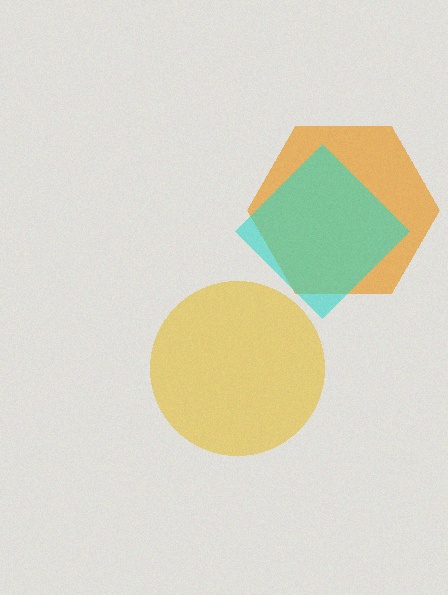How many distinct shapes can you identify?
There are 3 distinct shapes: an orange hexagon, a cyan diamond, a yellow circle.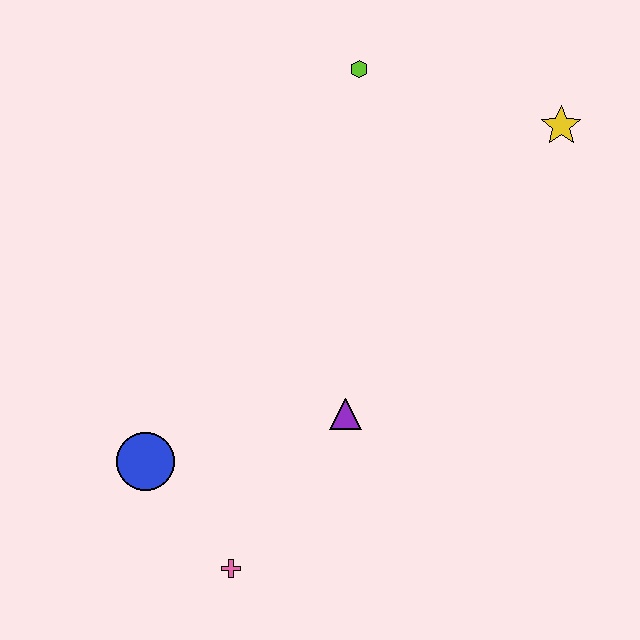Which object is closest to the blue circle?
The pink cross is closest to the blue circle.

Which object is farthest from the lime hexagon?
The pink cross is farthest from the lime hexagon.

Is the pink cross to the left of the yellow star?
Yes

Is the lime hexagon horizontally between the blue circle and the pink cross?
No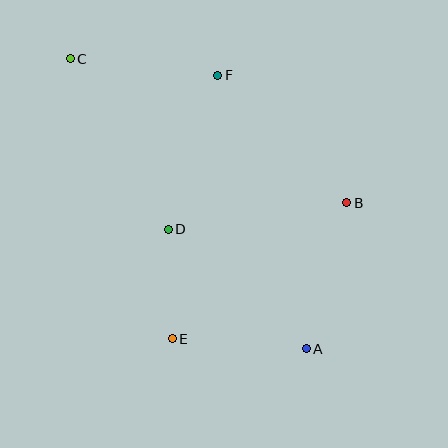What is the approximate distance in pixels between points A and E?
The distance between A and E is approximately 135 pixels.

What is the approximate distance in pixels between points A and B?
The distance between A and B is approximately 152 pixels.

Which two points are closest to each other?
Points D and E are closest to each other.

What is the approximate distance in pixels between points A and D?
The distance between A and D is approximately 183 pixels.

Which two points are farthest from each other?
Points A and C are farthest from each other.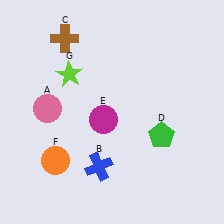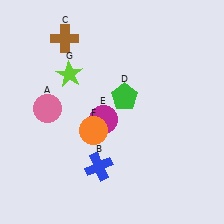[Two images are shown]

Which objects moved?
The objects that moved are: the green pentagon (D), the orange circle (F).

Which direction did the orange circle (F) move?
The orange circle (F) moved right.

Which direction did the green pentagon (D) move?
The green pentagon (D) moved up.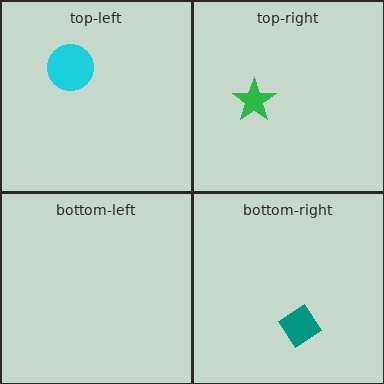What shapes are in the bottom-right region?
The teal diamond.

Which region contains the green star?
The top-right region.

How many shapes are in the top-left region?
1.